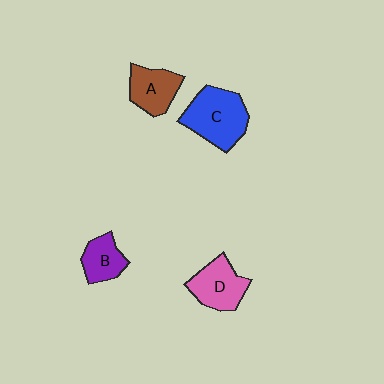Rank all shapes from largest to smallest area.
From largest to smallest: C (blue), D (pink), A (brown), B (purple).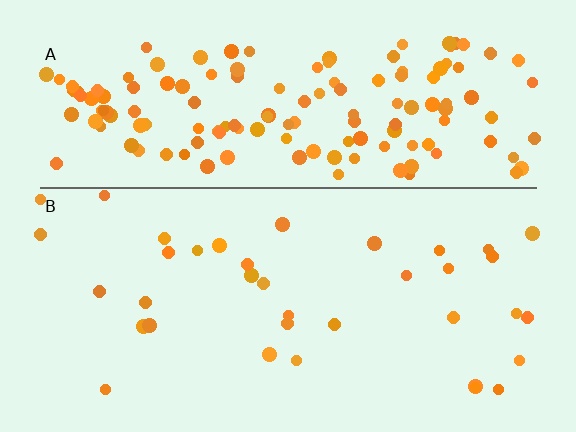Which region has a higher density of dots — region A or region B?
A (the top).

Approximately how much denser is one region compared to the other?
Approximately 4.3× — region A over region B.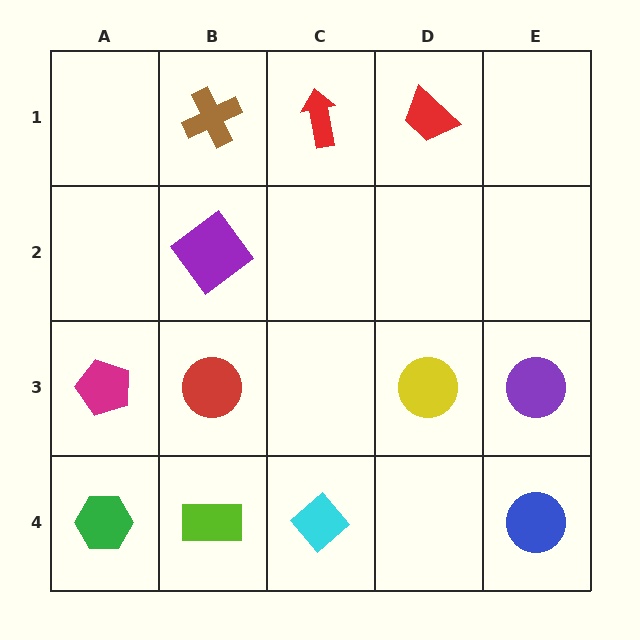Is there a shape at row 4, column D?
No, that cell is empty.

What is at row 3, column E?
A purple circle.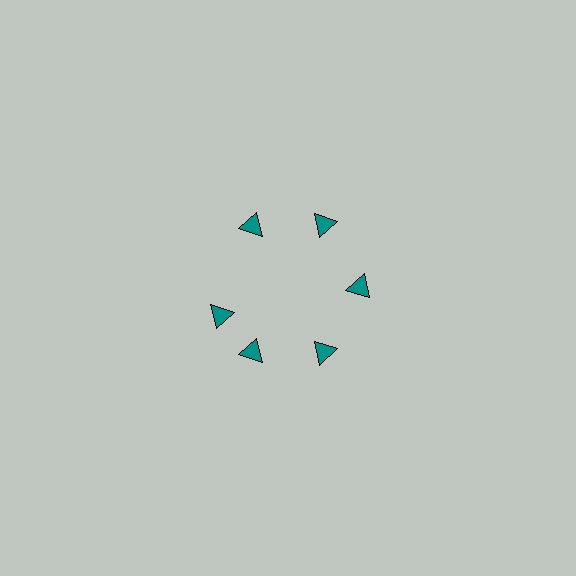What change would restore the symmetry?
The symmetry would be restored by rotating it back into even spacing with its neighbors so that all 6 triangles sit at equal angles and equal distance from the center.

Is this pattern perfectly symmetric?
No. The 6 teal triangles are arranged in a ring, but one element near the 9 o'clock position is rotated out of alignment along the ring, breaking the 6-fold rotational symmetry.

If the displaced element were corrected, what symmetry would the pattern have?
It would have 6-fold rotational symmetry — the pattern would map onto itself every 60 degrees.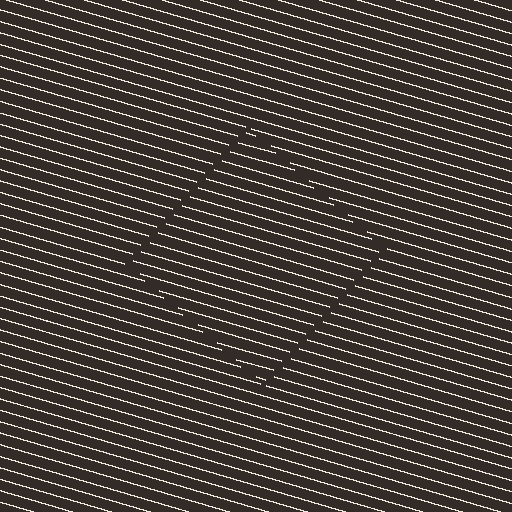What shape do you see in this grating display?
An illusory square. The interior of the shape contains the same grating, shifted by half a period — the contour is defined by the phase discontinuity where line-ends from the inner and outer gratings abut.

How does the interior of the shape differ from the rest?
The interior of the shape contains the same grating, shifted by half a period — the contour is defined by the phase discontinuity where line-ends from the inner and outer gratings abut.